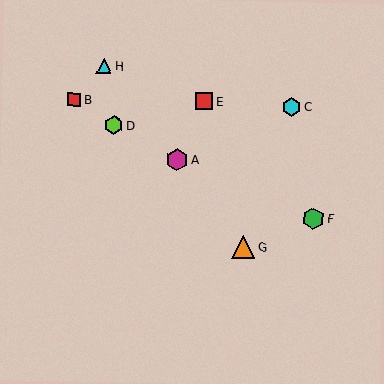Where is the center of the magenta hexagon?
The center of the magenta hexagon is at (177, 159).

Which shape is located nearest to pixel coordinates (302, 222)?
The green hexagon (labeled F) at (313, 219) is nearest to that location.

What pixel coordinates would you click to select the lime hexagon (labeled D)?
Click at (114, 126) to select the lime hexagon D.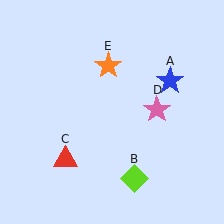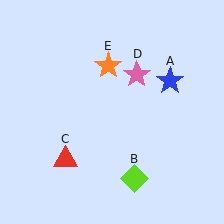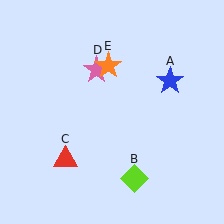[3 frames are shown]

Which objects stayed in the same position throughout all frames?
Blue star (object A) and lime diamond (object B) and red triangle (object C) and orange star (object E) remained stationary.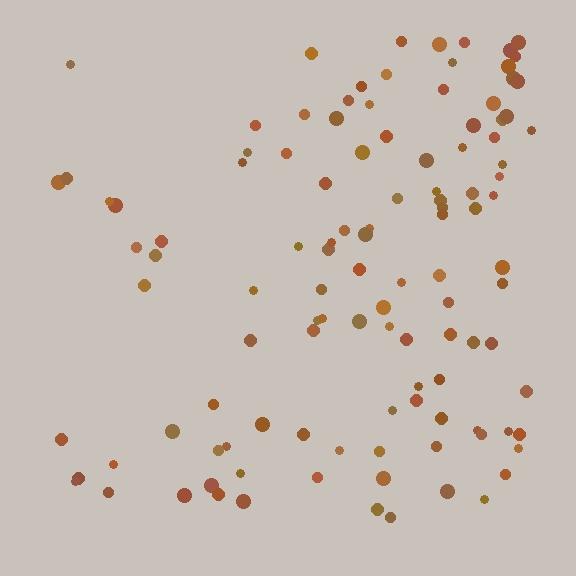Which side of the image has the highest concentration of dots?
The right.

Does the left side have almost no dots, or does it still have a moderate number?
Still a moderate number, just noticeably fewer than the right.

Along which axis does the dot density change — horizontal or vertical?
Horizontal.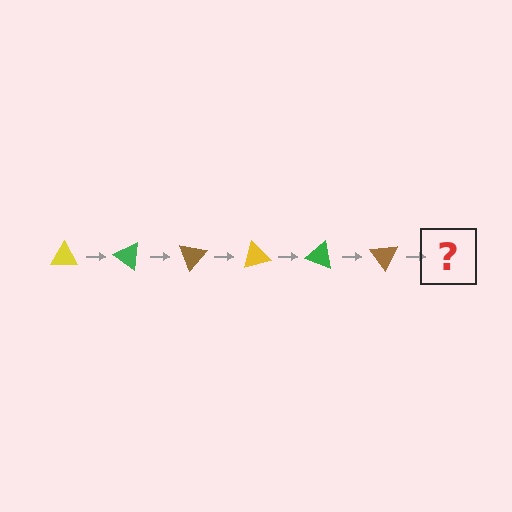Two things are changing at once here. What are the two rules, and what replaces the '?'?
The two rules are that it rotates 35 degrees each step and the color cycles through yellow, green, and brown. The '?' should be a yellow triangle, rotated 210 degrees from the start.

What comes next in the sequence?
The next element should be a yellow triangle, rotated 210 degrees from the start.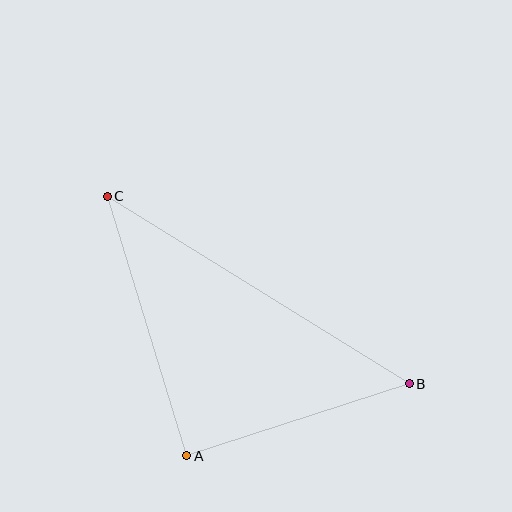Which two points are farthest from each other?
Points B and C are farthest from each other.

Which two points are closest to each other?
Points A and B are closest to each other.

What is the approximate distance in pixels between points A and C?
The distance between A and C is approximately 271 pixels.